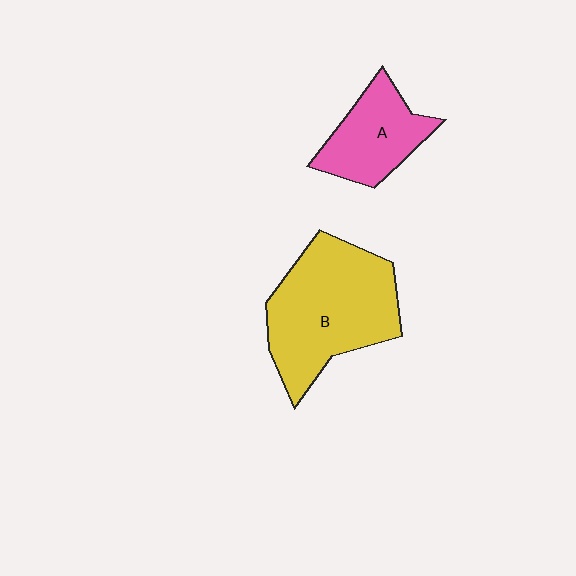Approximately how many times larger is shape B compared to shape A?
Approximately 1.9 times.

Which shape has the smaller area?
Shape A (pink).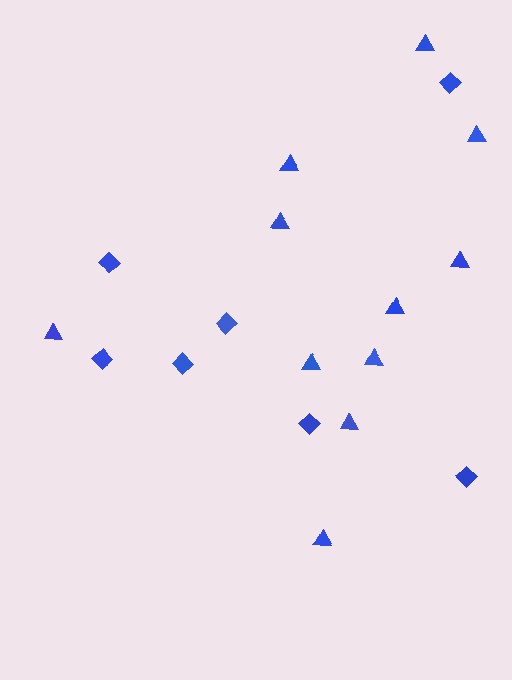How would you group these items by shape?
There are 2 groups: one group of triangles (11) and one group of diamonds (7).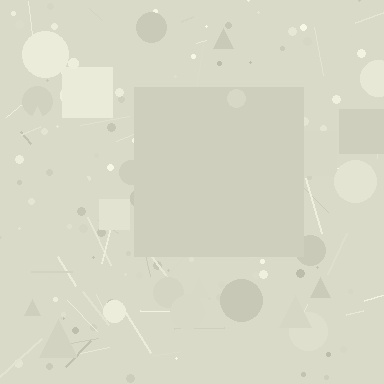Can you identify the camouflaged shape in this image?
The camouflaged shape is a square.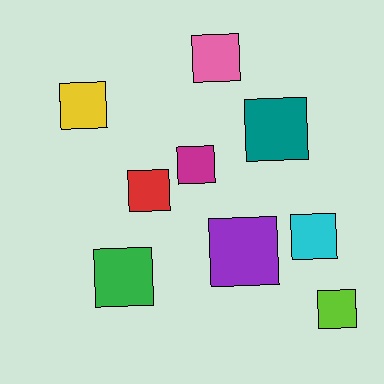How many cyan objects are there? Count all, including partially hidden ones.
There is 1 cyan object.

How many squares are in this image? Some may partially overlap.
There are 9 squares.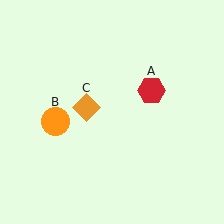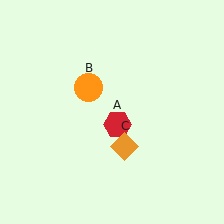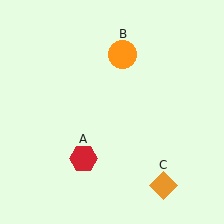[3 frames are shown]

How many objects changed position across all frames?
3 objects changed position: red hexagon (object A), orange circle (object B), orange diamond (object C).